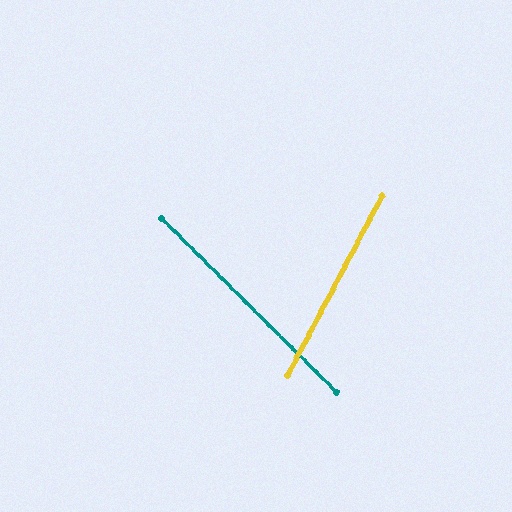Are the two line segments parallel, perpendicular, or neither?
Neither parallel nor perpendicular — they differ by about 73°.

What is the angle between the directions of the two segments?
Approximately 73 degrees.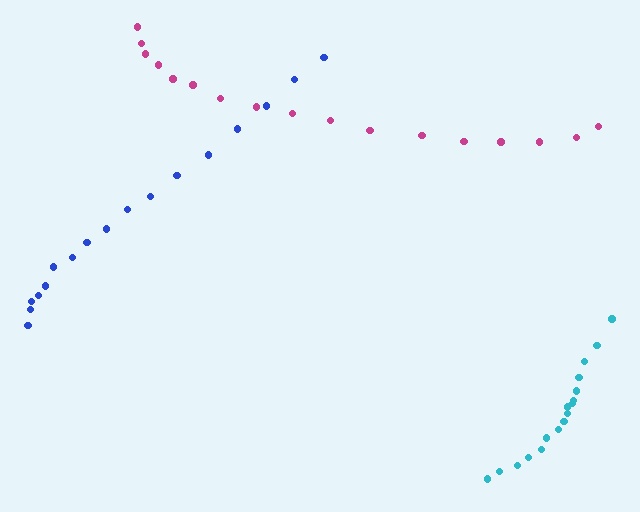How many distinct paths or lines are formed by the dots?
There are 3 distinct paths.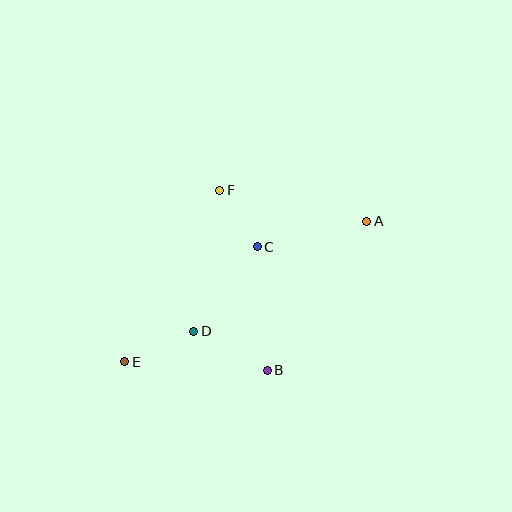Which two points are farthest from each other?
Points A and E are farthest from each other.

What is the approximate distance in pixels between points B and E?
The distance between B and E is approximately 143 pixels.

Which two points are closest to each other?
Points C and F are closest to each other.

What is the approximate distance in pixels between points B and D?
The distance between B and D is approximately 83 pixels.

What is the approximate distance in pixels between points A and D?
The distance between A and D is approximately 205 pixels.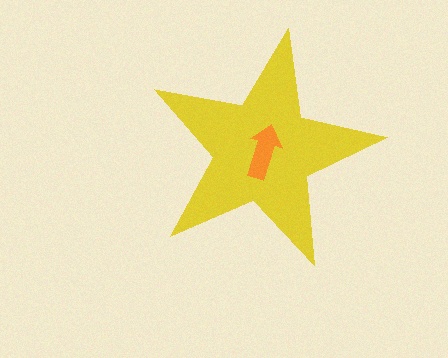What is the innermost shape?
The orange arrow.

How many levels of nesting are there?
2.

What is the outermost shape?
The yellow star.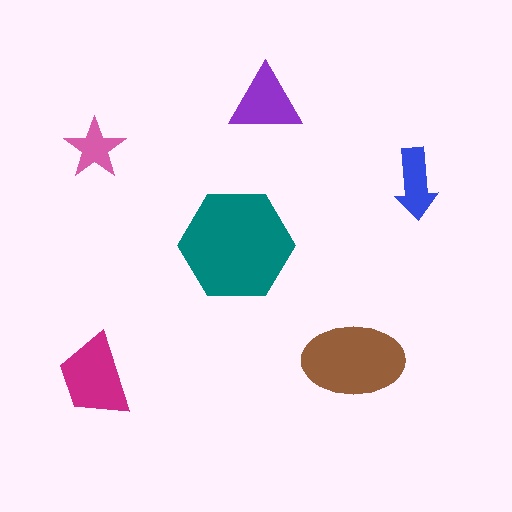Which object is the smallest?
The pink star.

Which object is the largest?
The teal hexagon.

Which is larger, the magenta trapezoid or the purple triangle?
The magenta trapezoid.